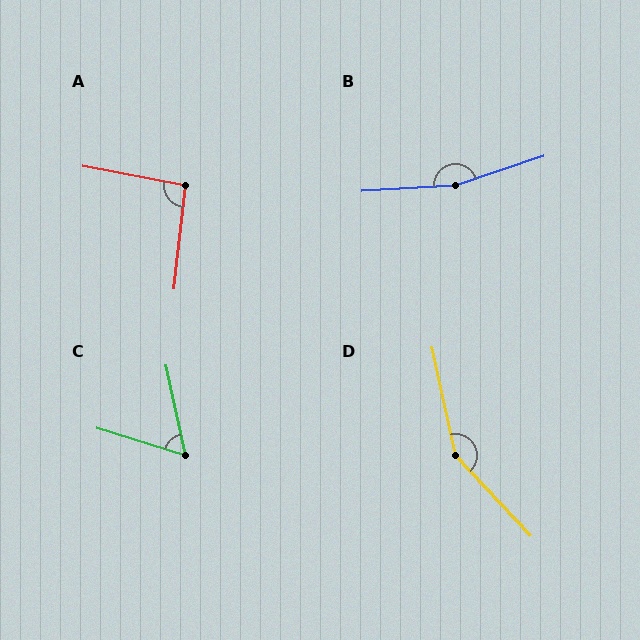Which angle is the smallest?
C, at approximately 60 degrees.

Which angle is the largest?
B, at approximately 165 degrees.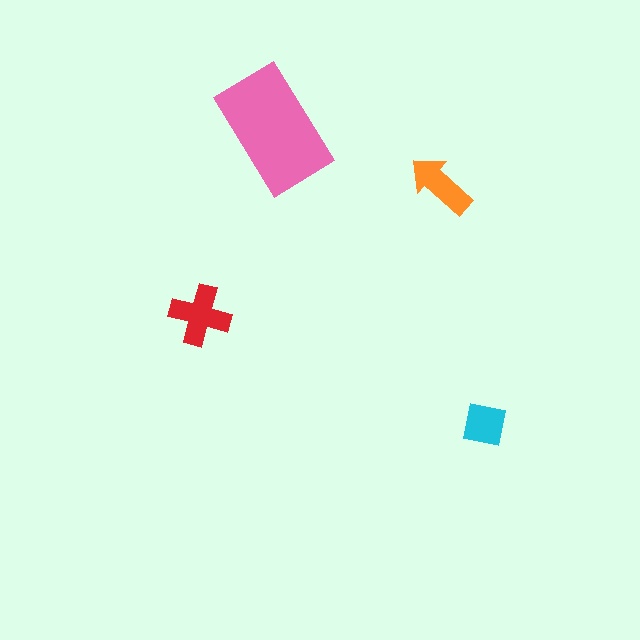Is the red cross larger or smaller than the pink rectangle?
Smaller.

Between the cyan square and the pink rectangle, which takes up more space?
The pink rectangle.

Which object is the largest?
The pink rectangle.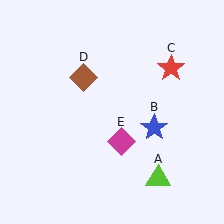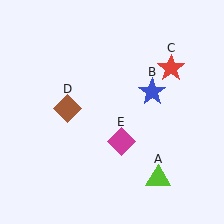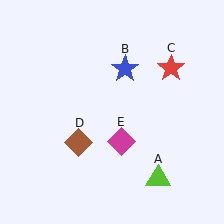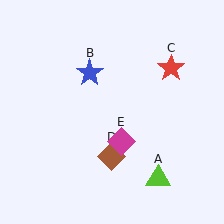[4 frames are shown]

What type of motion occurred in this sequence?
The blue star (object B), brown diamond (object D) rotated counterclockwise around the center of the scene.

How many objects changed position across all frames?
2 objects changed position: blue star (object B), brown diamond (object D).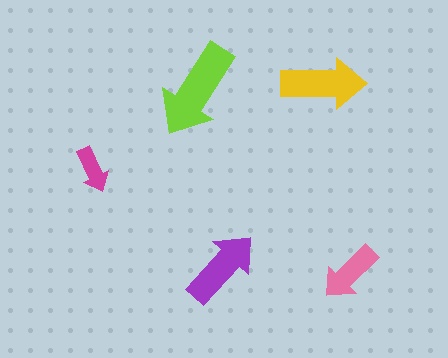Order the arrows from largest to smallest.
the lime one, the yellow one, the purple one, the pink one, the magenta one.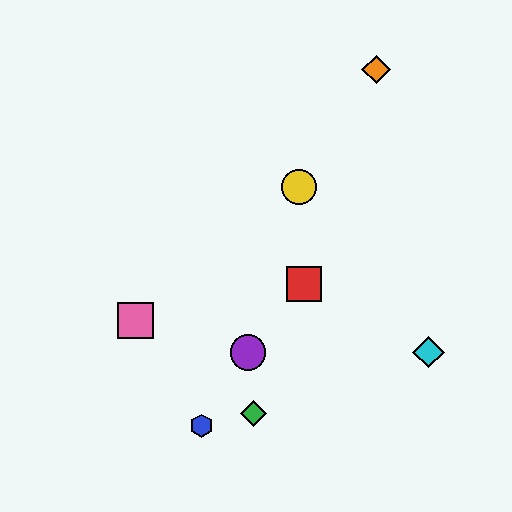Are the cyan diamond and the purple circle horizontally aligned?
Yes, both are at y≈352.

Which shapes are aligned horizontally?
The purple circle, the cyan diamond are aligned horizontally.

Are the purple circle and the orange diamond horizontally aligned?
No, the purple circle is at y≈352 and the orange diamond is at y≈69.